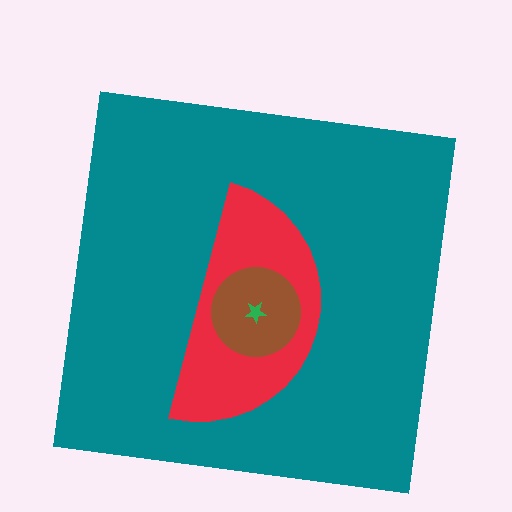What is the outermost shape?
The teal square.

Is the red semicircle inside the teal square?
Yes.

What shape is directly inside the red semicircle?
The brown circle.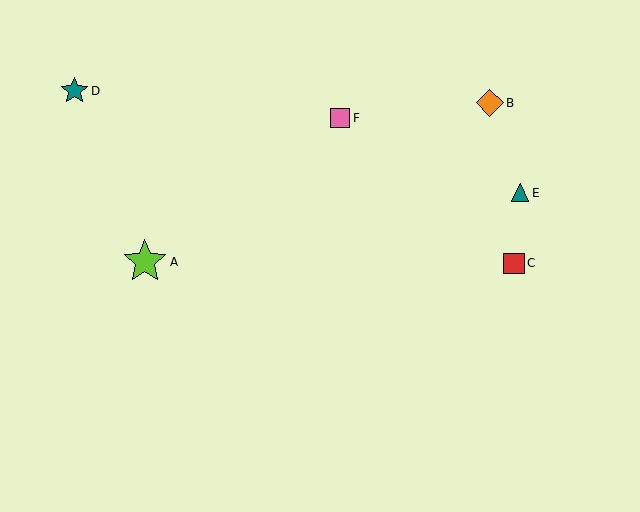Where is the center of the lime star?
The center of the lime star is at (145, 262).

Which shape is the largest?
The lime star (labeled A) is the largest.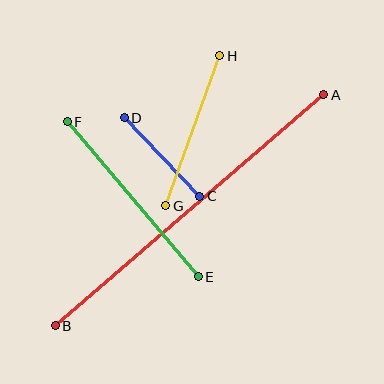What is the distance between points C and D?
The distance is approximately 109 pixels.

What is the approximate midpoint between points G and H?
The midpoint is at approximately (193, 131) pixels.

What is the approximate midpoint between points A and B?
The midpoint is at approximately (190, 210) pixels.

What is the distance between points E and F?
The distance is approximately 203 pixels.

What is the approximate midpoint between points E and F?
The midpoint is at approximately (133, 199) pixels.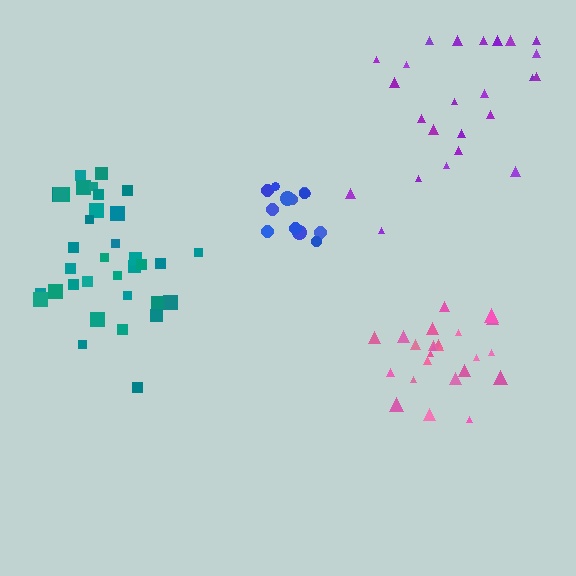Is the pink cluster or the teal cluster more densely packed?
Pink.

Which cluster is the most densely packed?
Blue.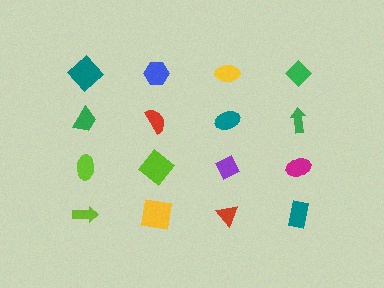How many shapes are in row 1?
4 shapes.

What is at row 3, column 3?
A purple diamond.